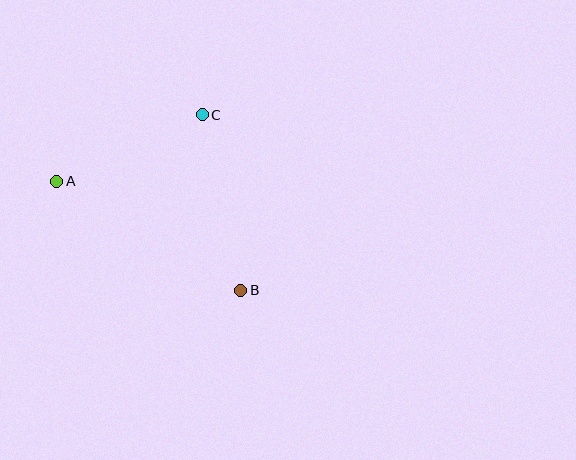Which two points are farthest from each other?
Points A and B are farthest from each other.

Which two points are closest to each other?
Points A and C are closest to each other.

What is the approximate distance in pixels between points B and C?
The distance between B and C is approximately 180 pixels.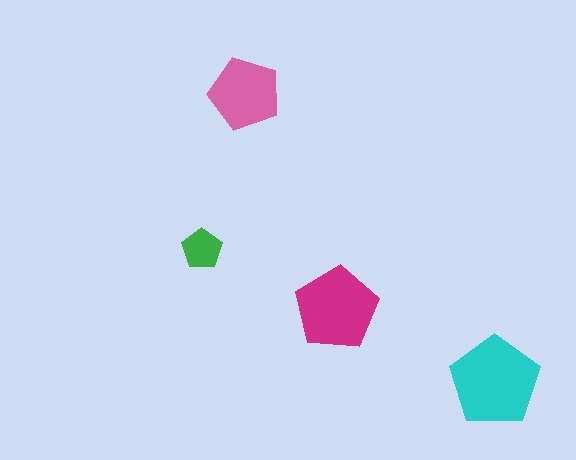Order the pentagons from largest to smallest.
the cyan one, the magenta one, the pink one, the green one.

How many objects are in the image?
There are 4 objects in the image.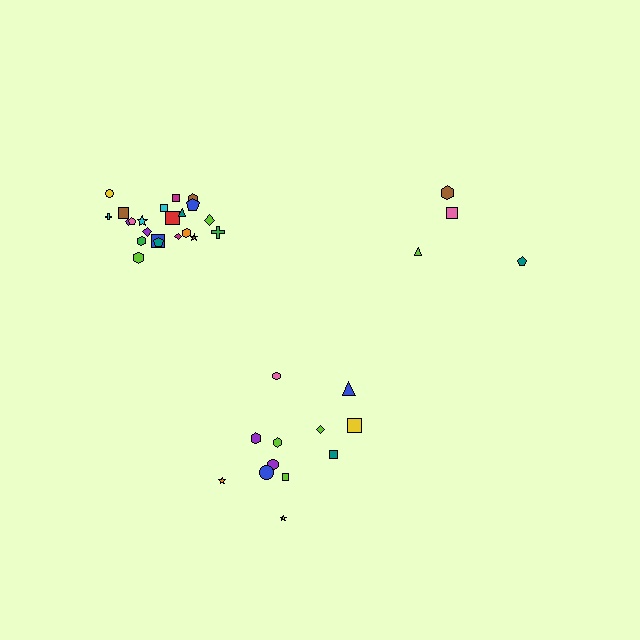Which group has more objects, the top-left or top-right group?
The top-left group.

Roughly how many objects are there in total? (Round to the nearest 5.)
Roughly 40 objects in total.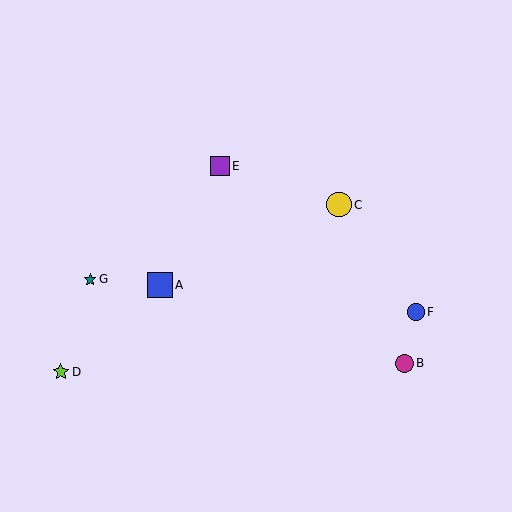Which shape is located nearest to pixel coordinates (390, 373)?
The magenta circle (labeled B) at (404, 363) is nearest to that location.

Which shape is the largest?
The yellow circle (labeled C) is the largest.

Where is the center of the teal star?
The center of the teal star is at (90, 279).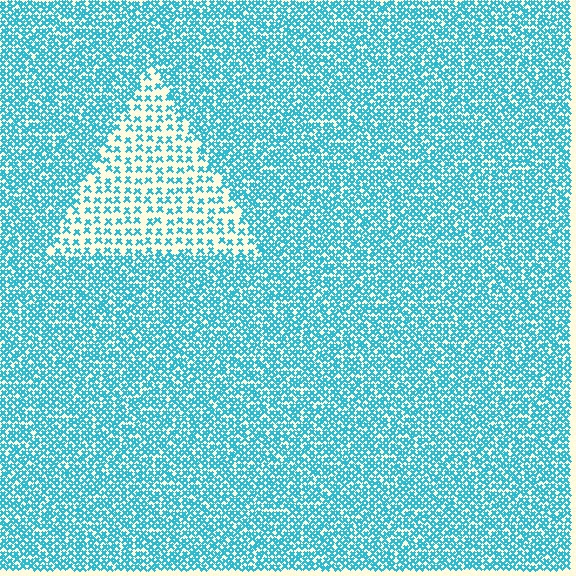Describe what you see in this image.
The image contains small cyan elements arranged at two different densities. A triangle-shaped region is visible where the elements are less densely packed than the surrounding area.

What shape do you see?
I see a triangle.